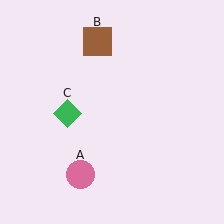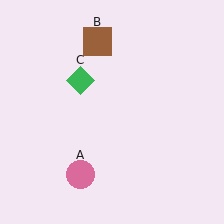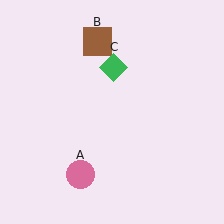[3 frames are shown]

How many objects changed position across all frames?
1 object changed position: green diamond (object C).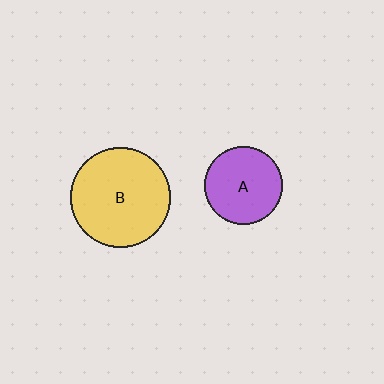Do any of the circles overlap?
No, none of the circles overlap.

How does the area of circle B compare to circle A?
Approximately 1.6 times.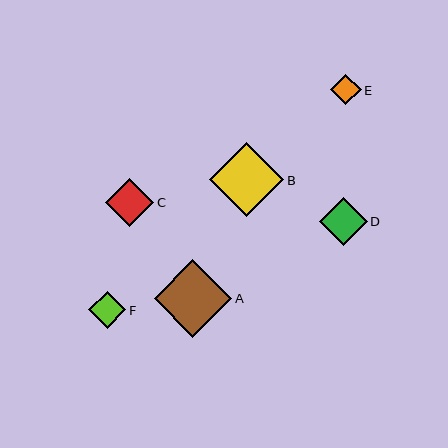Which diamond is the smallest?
Diamond E is the smallest with a size of approximately 31 pixels.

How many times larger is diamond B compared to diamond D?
Diamond B is approximately 1.5 times the size of diamond D.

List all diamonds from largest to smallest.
From largest to smallest: A, B, C, D, F, E.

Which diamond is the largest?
Diamond A is the largest with a size of approximately 77 pixels.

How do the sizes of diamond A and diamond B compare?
Diamond A and diamond B are approximately the same size.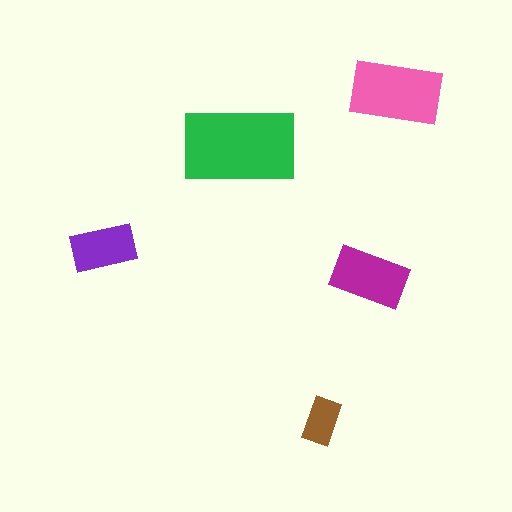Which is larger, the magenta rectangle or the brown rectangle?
The magenta one.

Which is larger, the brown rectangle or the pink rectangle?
The pink one.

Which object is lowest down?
The brown rectangle is bottommost.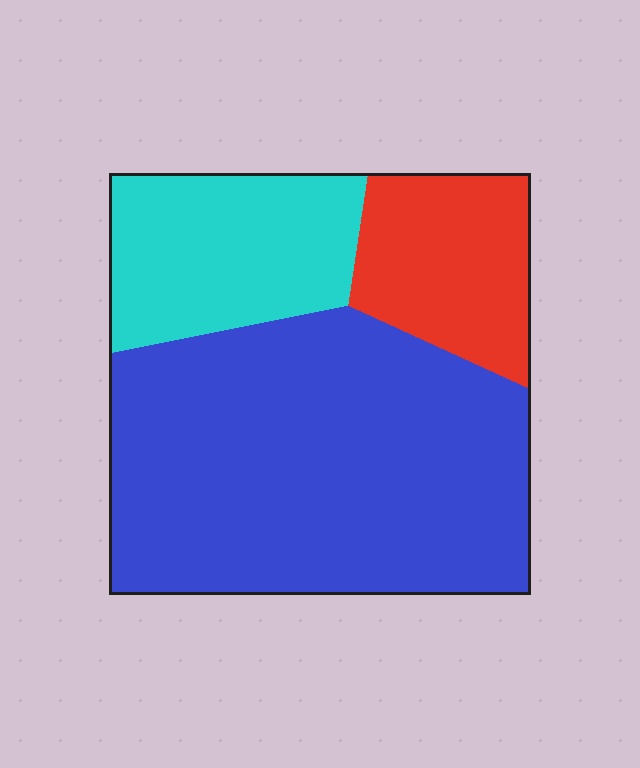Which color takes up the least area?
Red, at roughly 15%.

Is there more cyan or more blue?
Blue.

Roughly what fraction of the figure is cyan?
Cyan covers around 20% of the figure.